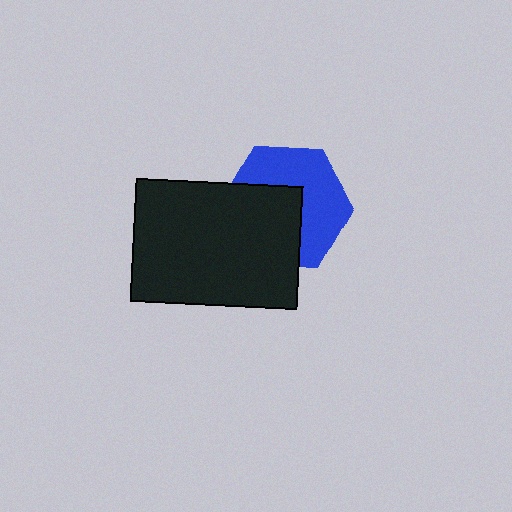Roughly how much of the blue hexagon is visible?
About half of it is visible (roughly 53%).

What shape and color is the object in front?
The object in front is a black rectangle.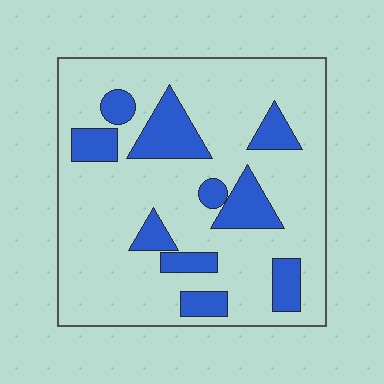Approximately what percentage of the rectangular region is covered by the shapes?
Approximately 20%.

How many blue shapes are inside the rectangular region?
10.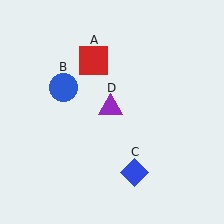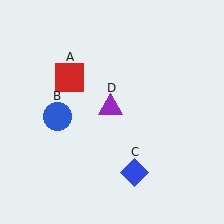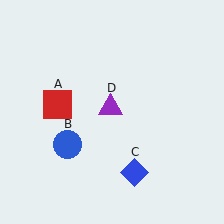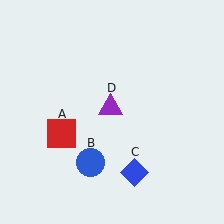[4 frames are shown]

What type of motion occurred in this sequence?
The red square (object A), blue circle (object B) rotated counterclockwise around the center of the scene.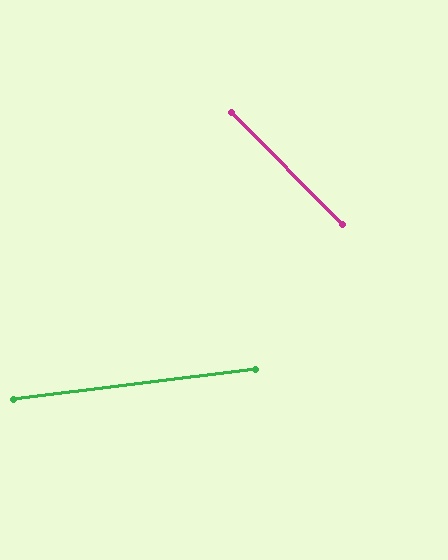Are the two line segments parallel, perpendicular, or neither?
Neither parallel nor perpendicular — they differ by about 52°.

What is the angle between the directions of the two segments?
Approximately 52 degrees.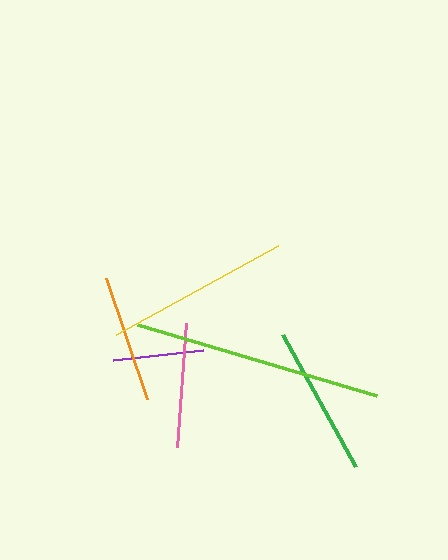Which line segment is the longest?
The lime line is the longest at approximately 249 pixels.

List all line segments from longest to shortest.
From longest to shortest: lime, yellow, green, orange, pink, purple.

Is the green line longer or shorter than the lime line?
The lime line is longer than the green line.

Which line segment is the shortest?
The purple line is the shortest at approximately 90 pixels.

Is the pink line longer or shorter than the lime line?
The lime line is longer than the pink line.